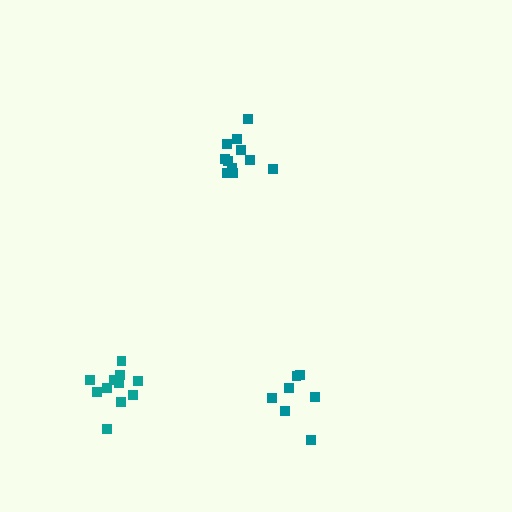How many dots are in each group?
Group 1: 7 dots, Group 2: 11 dots, Group 3: 11 dots (29 total).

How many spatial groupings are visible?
There are 3 spatial groupings.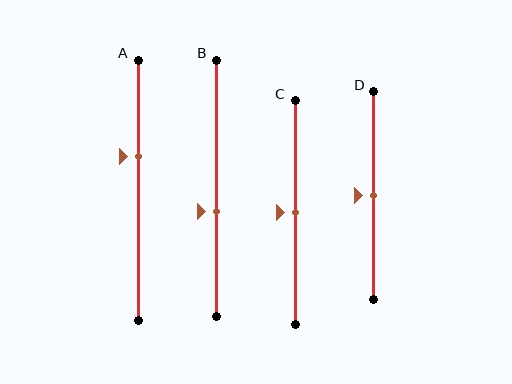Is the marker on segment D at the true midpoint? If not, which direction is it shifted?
Yes, the marker on segment D is at the true midpoint.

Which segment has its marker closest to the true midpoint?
Segment C has its marker closest to the true midpoint.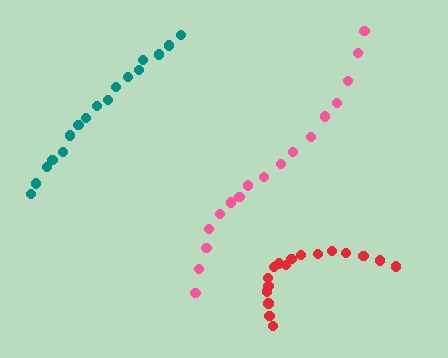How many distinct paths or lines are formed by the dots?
There are 3 distinct paths.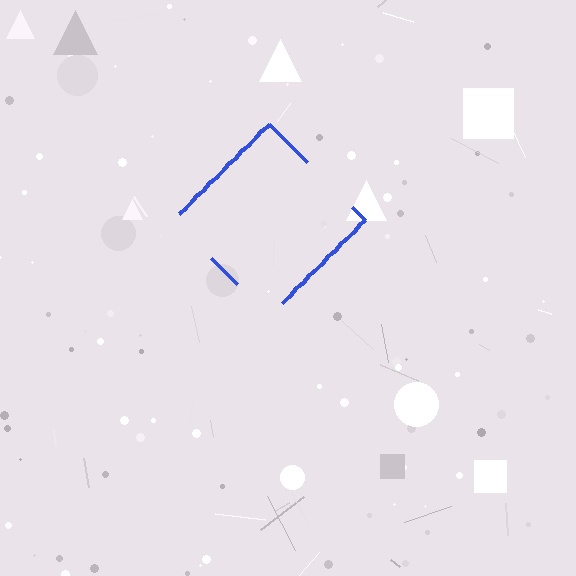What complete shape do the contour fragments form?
The contour fragments form a diamond.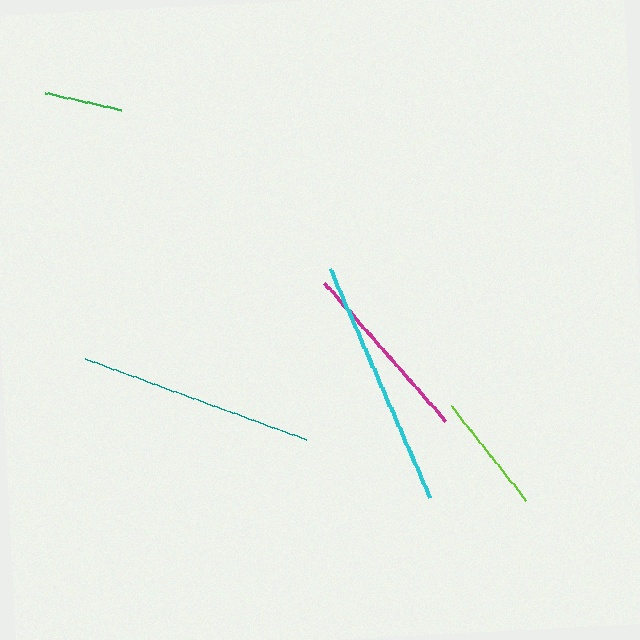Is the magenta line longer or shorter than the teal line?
The teal line is longer than the magenta line.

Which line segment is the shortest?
The green line is the shortest at approximately 77 pixels.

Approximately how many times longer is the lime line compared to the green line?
The lime line is approximately 1.6 times the length of the green line.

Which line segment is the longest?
The cyan line is the longest at approximately 249 pixels.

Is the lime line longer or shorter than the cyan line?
The cyan line is longer than the lime line.